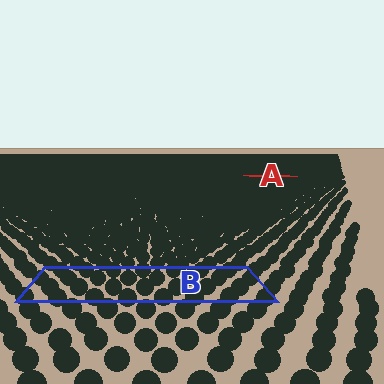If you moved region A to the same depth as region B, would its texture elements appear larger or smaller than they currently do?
They would appear larger. At a closer depth, the same texture elements are projected at a bigger on-screen size.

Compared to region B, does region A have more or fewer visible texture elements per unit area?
Region A has more texture elements per unit area — they are packed more densely because it is farther away.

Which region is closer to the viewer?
Region B is closer. The texture elements there are larger and more spread out.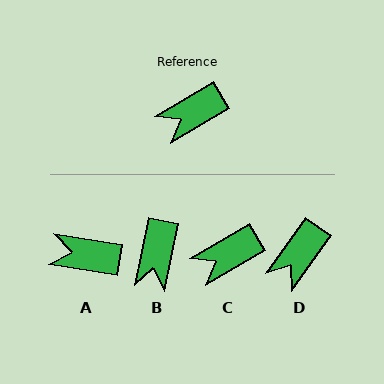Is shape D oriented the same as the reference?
No, it is off by about 25 degrees.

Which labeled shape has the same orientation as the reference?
C.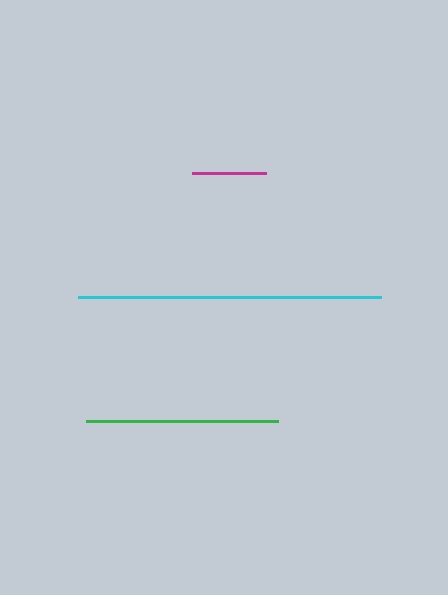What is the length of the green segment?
The green segment is approximately 192 pixels long.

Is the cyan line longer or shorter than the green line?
The cyan line is longer than the green line.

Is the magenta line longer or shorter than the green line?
The green line is longer than the magenta line.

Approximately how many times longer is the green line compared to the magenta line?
The green line is approximately 2.6 times the length of the magenta line.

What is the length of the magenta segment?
The magenta segment is approximately 74 pixels long.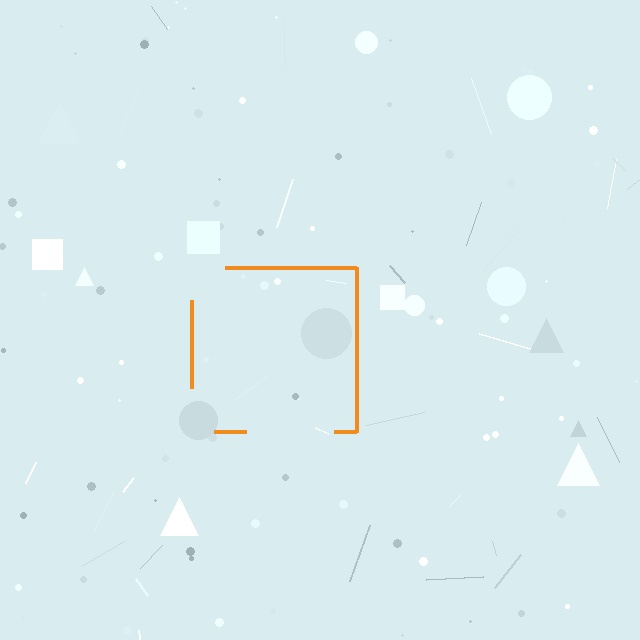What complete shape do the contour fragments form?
The contour fragments form a square.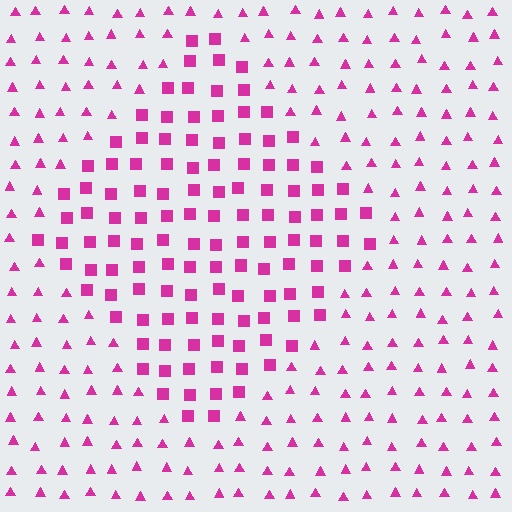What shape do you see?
I see a diamond.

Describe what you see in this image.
The image is filled with small magenta elements arranged in a uniform grid. A diamond-shaped region contains squares, while the surrounding area contains triangles. The boundary is defined purely by the change in element shape.